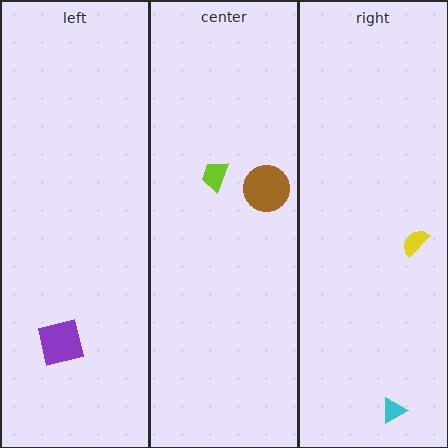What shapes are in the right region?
The cyan triangle, the yellow semicircle.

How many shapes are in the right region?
2.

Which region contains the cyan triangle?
The right region.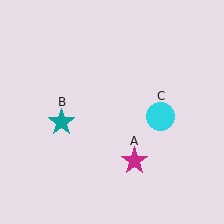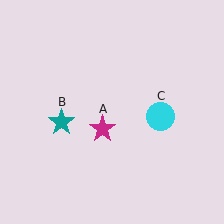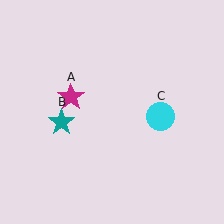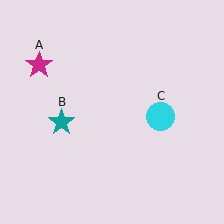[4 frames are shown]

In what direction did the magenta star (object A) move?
The magenta star (object A) moved up and to the left.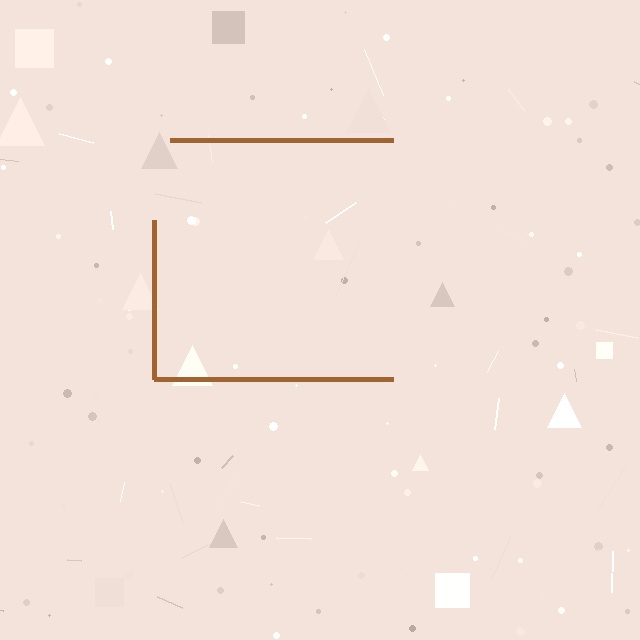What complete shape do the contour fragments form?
The contour fragments form a square.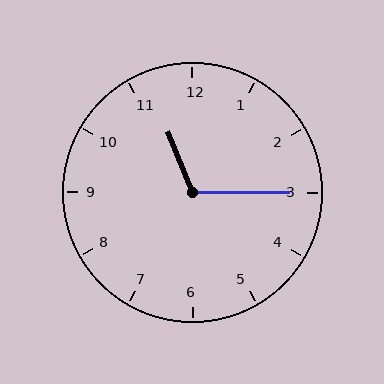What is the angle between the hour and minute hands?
Approximately 112 degrees.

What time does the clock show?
11:15.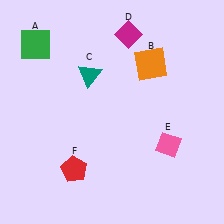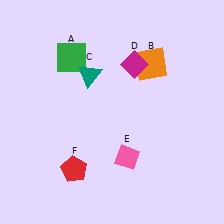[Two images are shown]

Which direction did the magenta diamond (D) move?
The magenta diamond (D) moved down.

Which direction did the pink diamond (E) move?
The pink diamond (E) moved left.